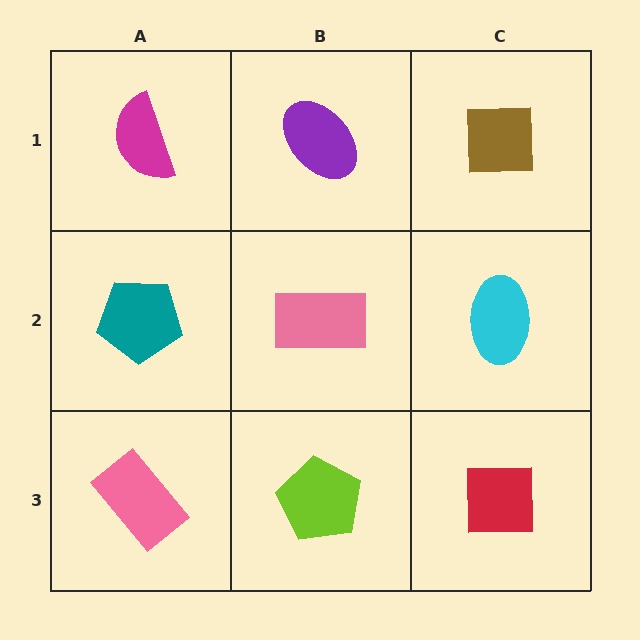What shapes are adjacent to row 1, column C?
A cyan ellipse (row 2, column C), a purple ellipse (row 1, column B).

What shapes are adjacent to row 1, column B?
A pink rectangle (row 2, column B), a magenta semicircle (row 1, column A), a brown square (row 1, column C).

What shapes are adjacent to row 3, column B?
A pink rectangle (row 2, column B), a pink rectangle (row 3, column A), a red square (row 3, column C).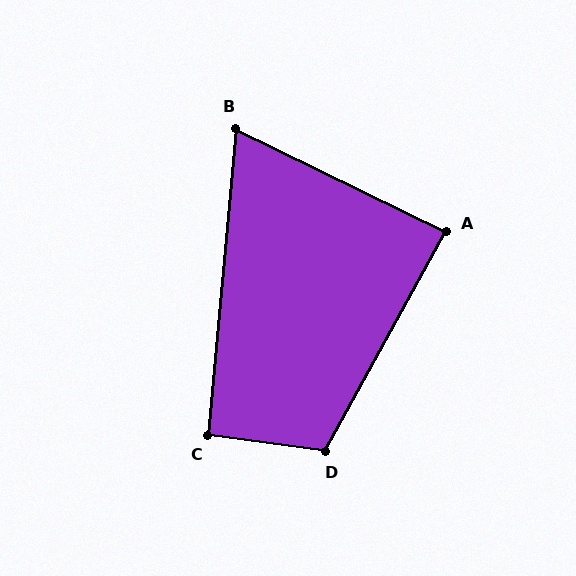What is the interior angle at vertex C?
Approximately 93 degrees (approximately right).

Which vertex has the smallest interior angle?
B, at approximately 69 degrees.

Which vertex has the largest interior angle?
D, at approximately 111 degrees.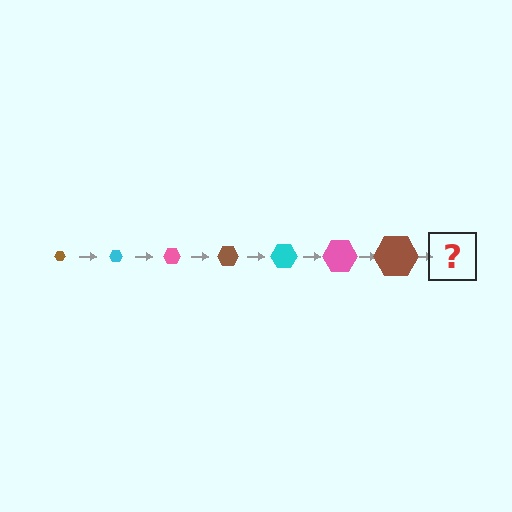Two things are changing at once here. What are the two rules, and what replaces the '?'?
The two rules are that the hexagon grows larger each step and the color cycles through brown, cyan, and pink. The '?' should be a cyan hexagon, larger than the previous one.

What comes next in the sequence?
The next element should be a cyan hexagon, larger than the previous one.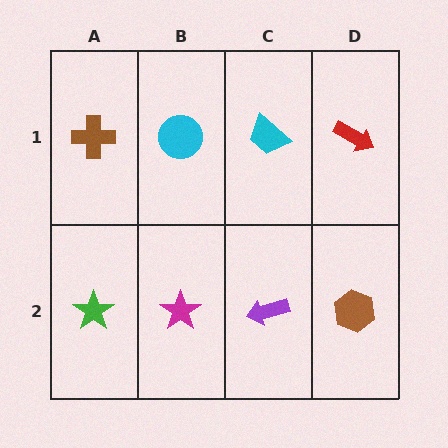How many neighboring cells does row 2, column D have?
2.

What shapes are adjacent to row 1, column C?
A purple arrow (row 2, column C), a cyan circle (row 1, column B), a red arrow (row 1, column D).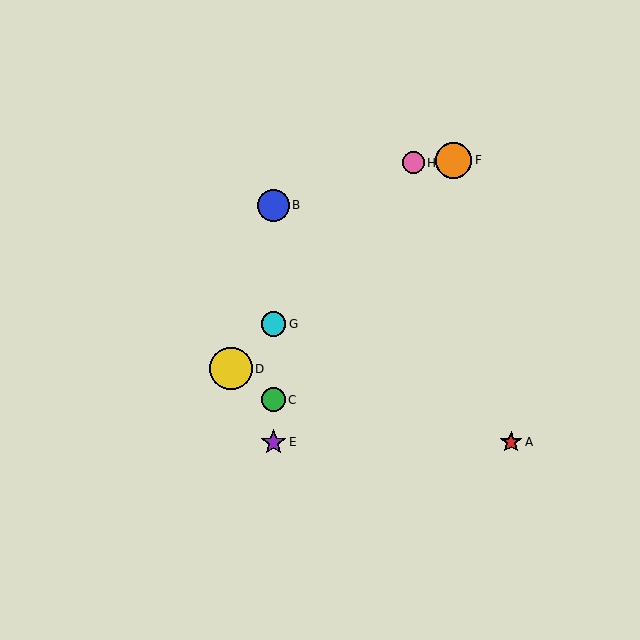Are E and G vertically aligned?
Yes, both are at x≈273.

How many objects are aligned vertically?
4 objects (B, C, E, G) are aligned vertically.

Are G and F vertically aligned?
No, G is at x≈273 and F is at x≈453.